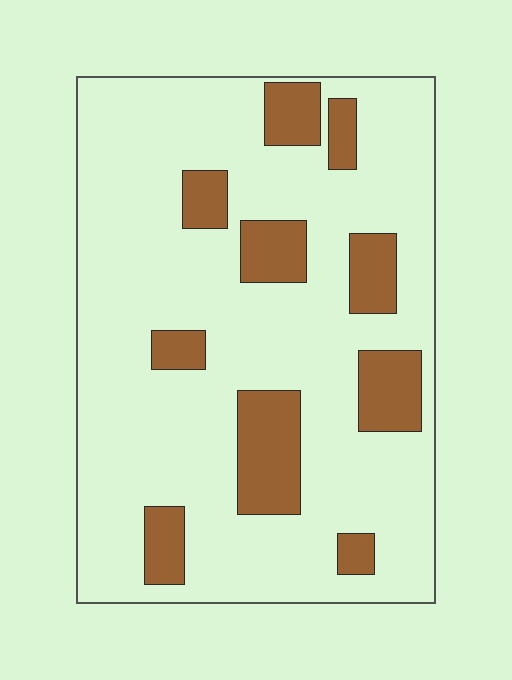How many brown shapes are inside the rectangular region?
10.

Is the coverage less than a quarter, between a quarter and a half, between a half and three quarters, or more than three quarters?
Less than a quarter.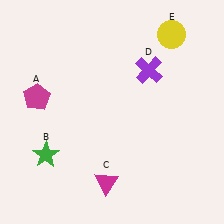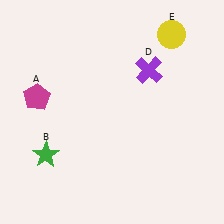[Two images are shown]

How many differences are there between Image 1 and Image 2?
There is 1 difference between the two images.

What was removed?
The magenta triangle (C) was removed in Image 2.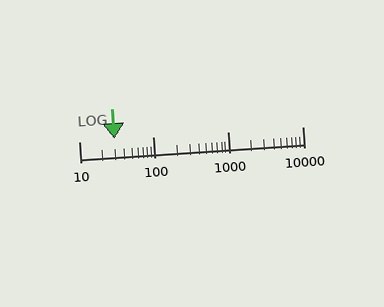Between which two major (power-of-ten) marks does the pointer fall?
The pointer is between 10 and 100.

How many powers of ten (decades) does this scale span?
The scale spans 3 decades, from 10 to 10000.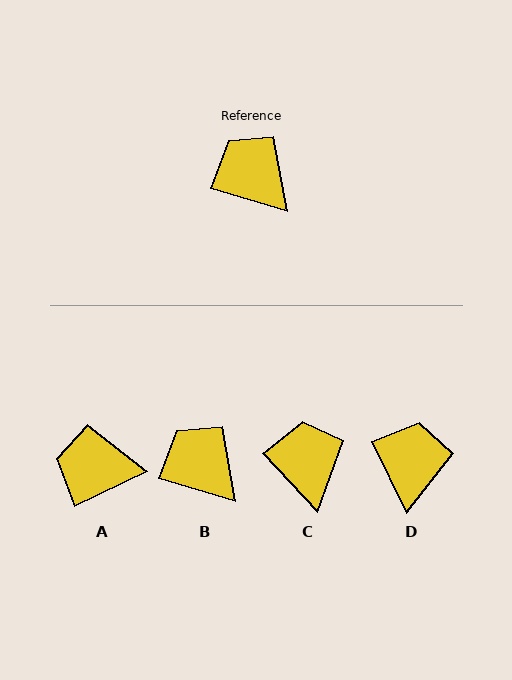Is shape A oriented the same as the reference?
No, it is off by about 42 degrees.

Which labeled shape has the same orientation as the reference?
B.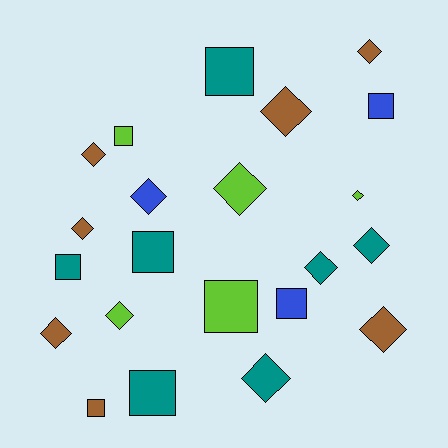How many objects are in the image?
There are 22 objects.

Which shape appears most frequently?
Diamond, with 13 objects.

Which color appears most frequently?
Teal, with 7 objects.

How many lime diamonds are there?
There are 3 lime diamonds.